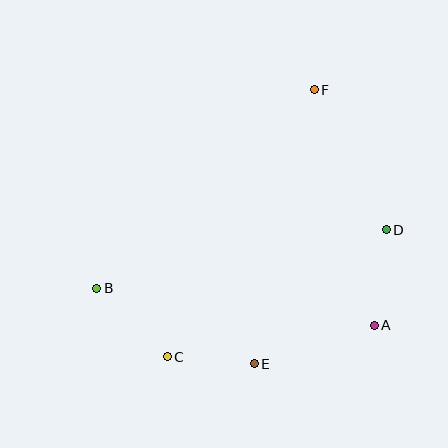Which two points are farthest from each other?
Points C and F are farthest from each other.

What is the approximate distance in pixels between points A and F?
The distance between A and F is approximately 243 pixels.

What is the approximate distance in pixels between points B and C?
The distance between B and C is approximately 98 pixels.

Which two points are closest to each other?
Points C and E are closest to each other.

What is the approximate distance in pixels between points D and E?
The distance between D and E is approximately 188 pixels.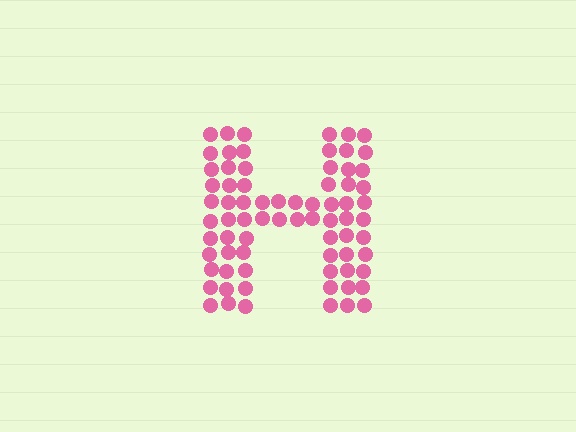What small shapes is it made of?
It is made of small circles.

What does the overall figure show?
The overall figure shows the letter H.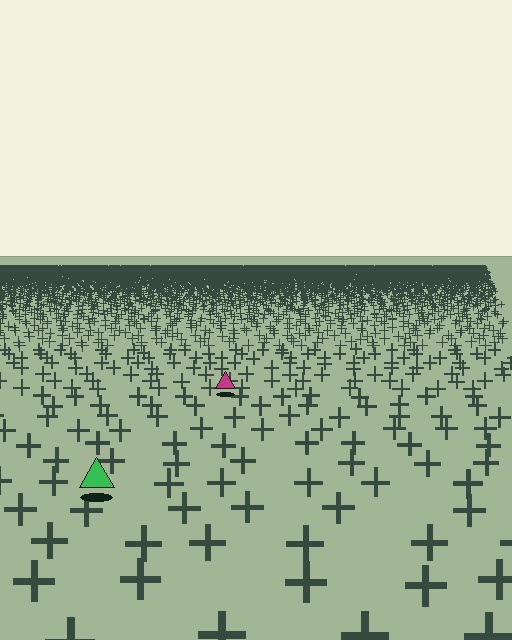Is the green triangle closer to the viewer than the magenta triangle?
Yes. The green triangle is closer — you can tell from the texture gradient: the ground texture is coarser near it.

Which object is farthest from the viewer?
The magenta triangle is farthest from the viewer. It appears smaller and the ground texture around it is denser.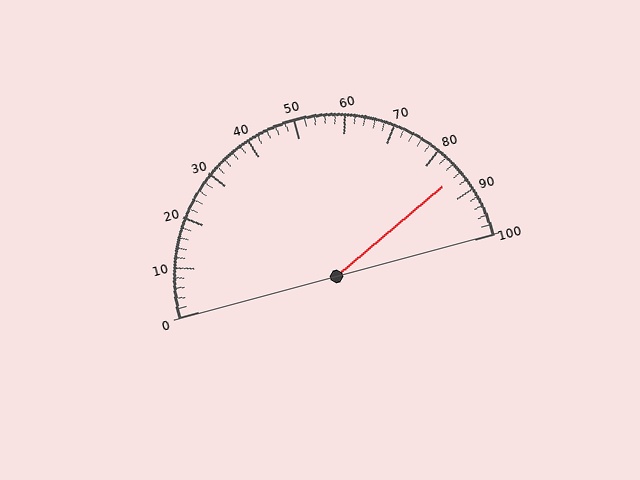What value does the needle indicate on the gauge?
The needle indicates approximately 86.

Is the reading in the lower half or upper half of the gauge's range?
The reading is in the upper half of the range (0 to 100).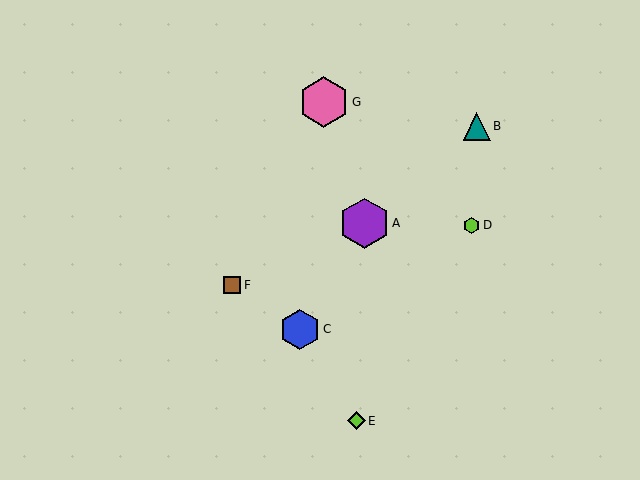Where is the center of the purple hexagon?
The center of the purple hexagon is at (364, 223).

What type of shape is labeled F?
Shape F is a brown square.